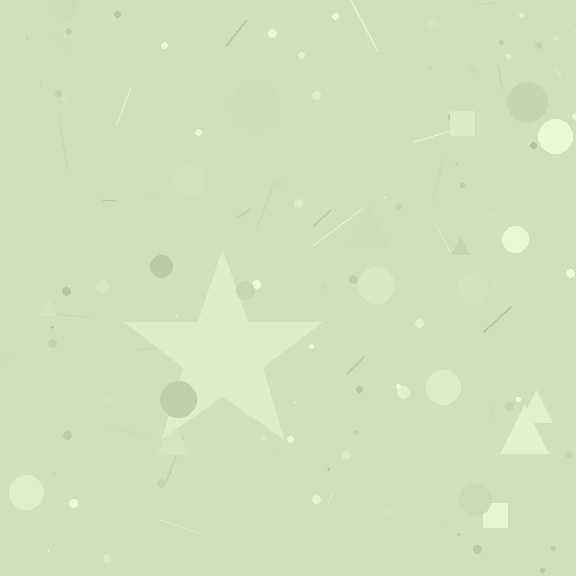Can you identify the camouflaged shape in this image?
The camouflaged shape is a star.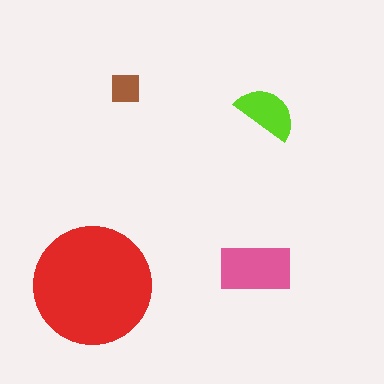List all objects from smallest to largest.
The brown square, the lime semicircle, the pink rectangle, the red circle.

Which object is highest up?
The brown square is topmost.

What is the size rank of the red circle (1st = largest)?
1st.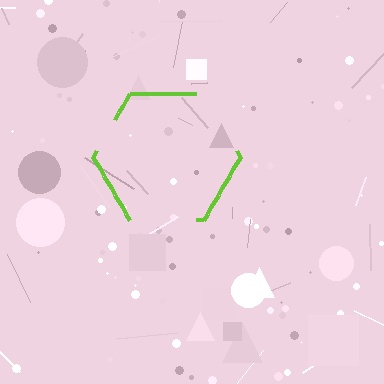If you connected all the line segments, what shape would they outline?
They would outline a hexagon.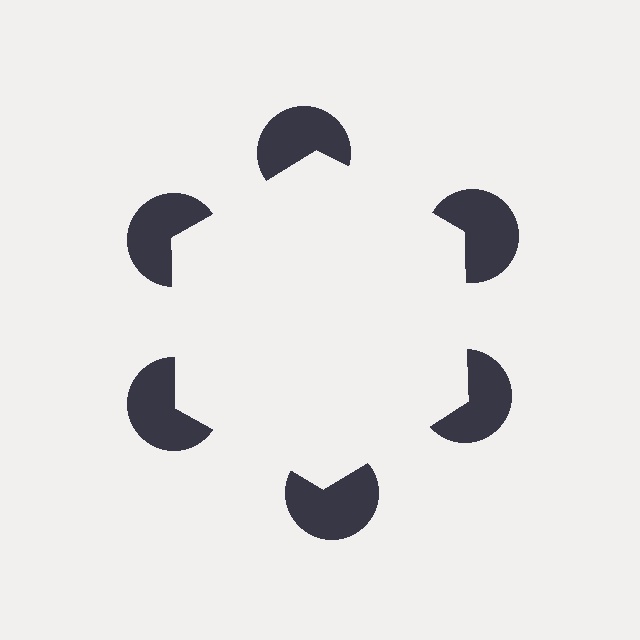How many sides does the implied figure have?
6 sides.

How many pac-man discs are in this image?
There are 6 — one at each vertex of the illusory hexagon.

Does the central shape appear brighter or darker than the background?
It typically appears slightly brighter than the background, even though no actual brightness change is drawn.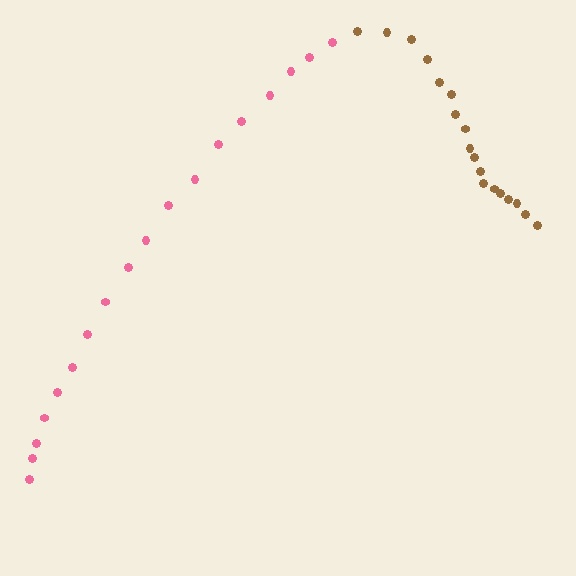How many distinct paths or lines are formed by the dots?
There are 2 distinct paths.